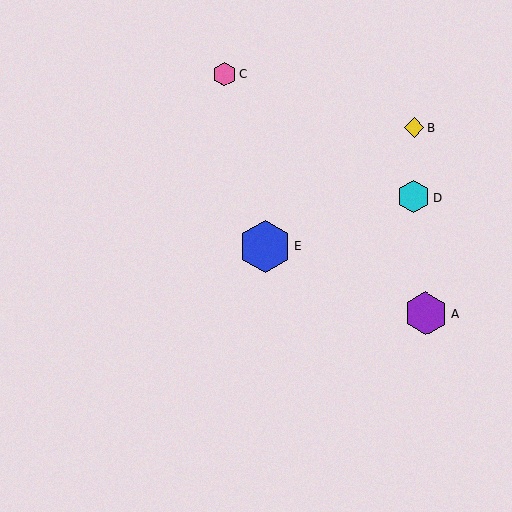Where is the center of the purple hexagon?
The center of the purple hexagon is at (426, 314).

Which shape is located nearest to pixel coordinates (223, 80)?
The pink hexagon (labeled C) at (224, 74) is nearest to that location.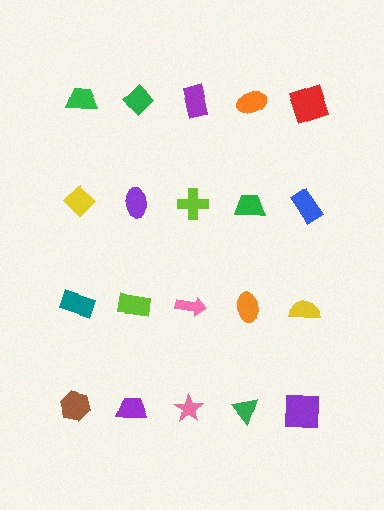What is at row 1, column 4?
An orange ellipse.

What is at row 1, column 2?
A green diamond.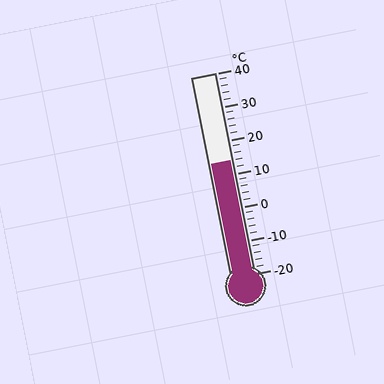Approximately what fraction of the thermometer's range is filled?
The thermometer is filled to approximately 55% of its range.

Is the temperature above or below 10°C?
The temperature is above 10°C.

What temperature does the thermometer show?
The thermometer shows approximately 14°C.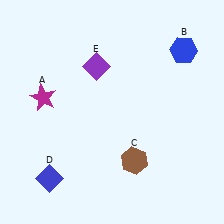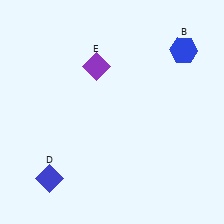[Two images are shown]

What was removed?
The magenta star (A), the brown hexagon (C) were removed in Image 2.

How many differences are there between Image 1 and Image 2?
There are 2 differences between the two images.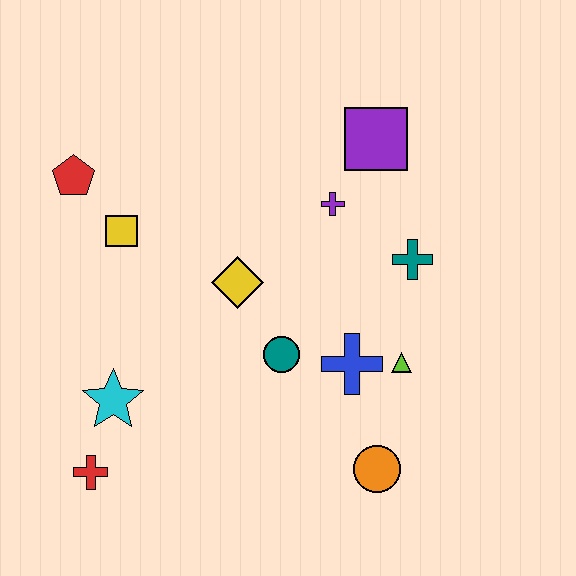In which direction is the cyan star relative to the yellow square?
The cyan star is below the yellow square.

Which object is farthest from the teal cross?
The red cross is farthest from the teal cross.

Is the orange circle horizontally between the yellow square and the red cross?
No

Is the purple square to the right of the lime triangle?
No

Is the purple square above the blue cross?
Yes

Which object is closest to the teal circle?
The blue cross is closest to the teal circle.